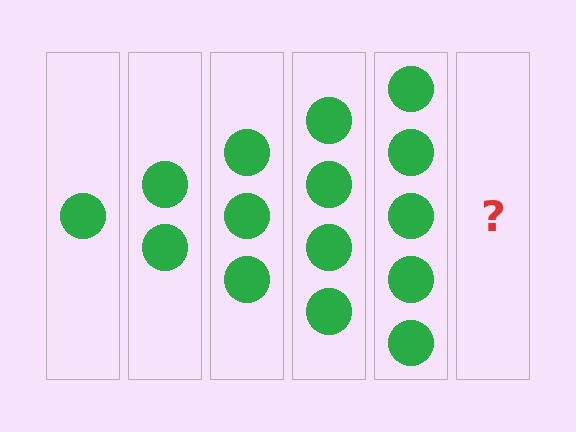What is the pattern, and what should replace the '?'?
The pattern is that each step adds one more circle. The '?' should be 6 circles.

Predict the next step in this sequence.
The next step is 6 circles.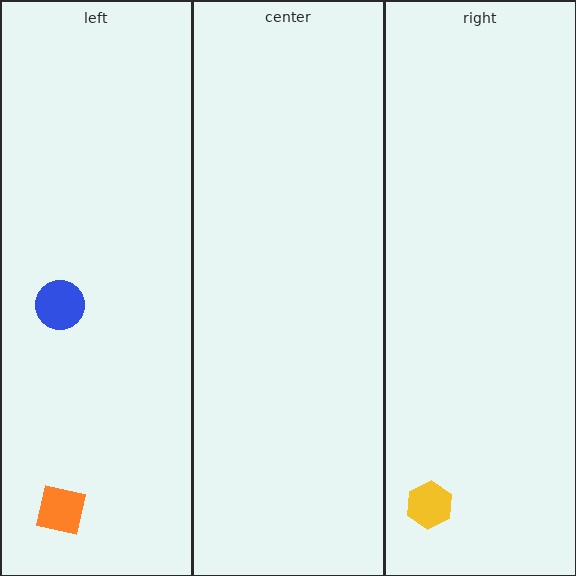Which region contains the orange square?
The left region.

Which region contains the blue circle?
The left region.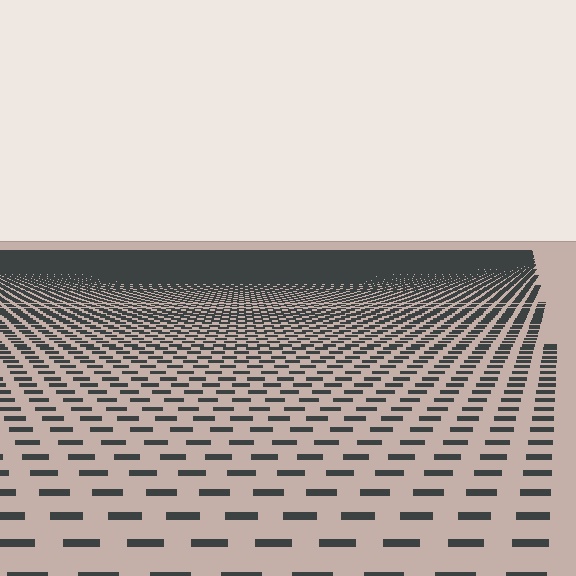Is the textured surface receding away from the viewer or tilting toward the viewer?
The surface is receding away from the viewer. Texture elements get smaller and denser toward the top.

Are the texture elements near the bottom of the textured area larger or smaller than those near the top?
Larger. Near the bottom, elements are closer to the viewer and appear at a bigger on-screen size.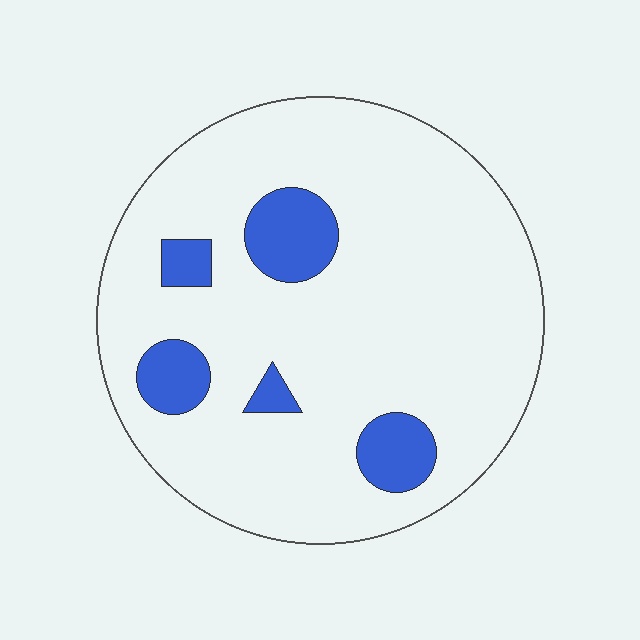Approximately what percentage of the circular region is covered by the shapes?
Approximately 15%.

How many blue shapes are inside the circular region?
5.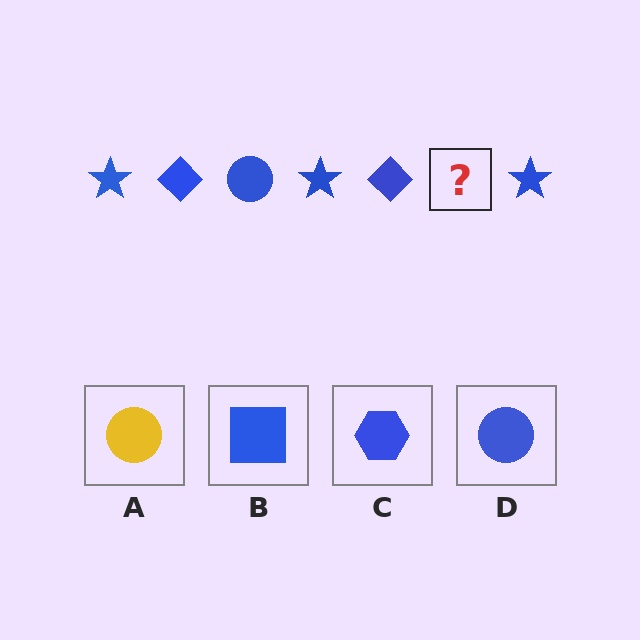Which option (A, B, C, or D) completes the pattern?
D.